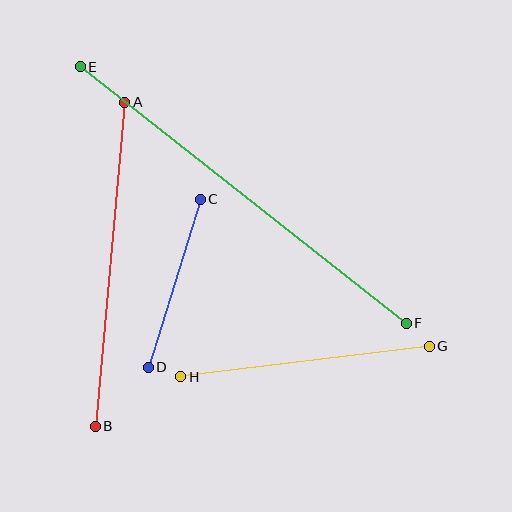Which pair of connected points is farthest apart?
Points E and F are farthest apart.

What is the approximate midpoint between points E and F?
The midpoint is at approximately (243, 195) pixels.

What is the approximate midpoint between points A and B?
The midpoint is at approximately (110, 264) pixels.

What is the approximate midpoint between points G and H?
The midpoint is at approximately (305, 362) pixels.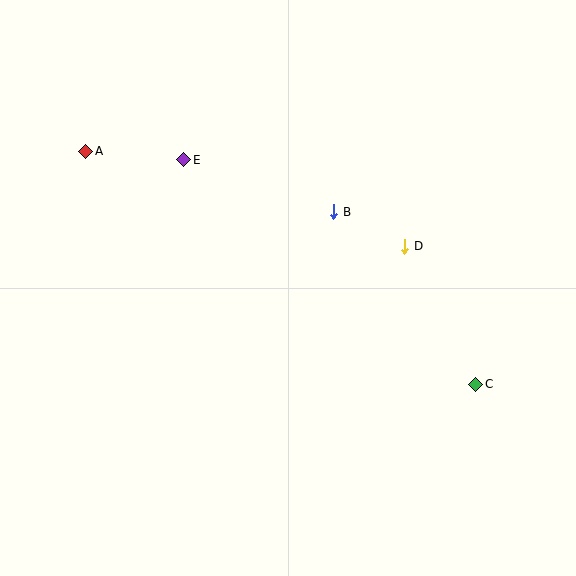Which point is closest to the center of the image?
Point B at (334, 212) is closest to the center.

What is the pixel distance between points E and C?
The distance between E and C is 368 pixels.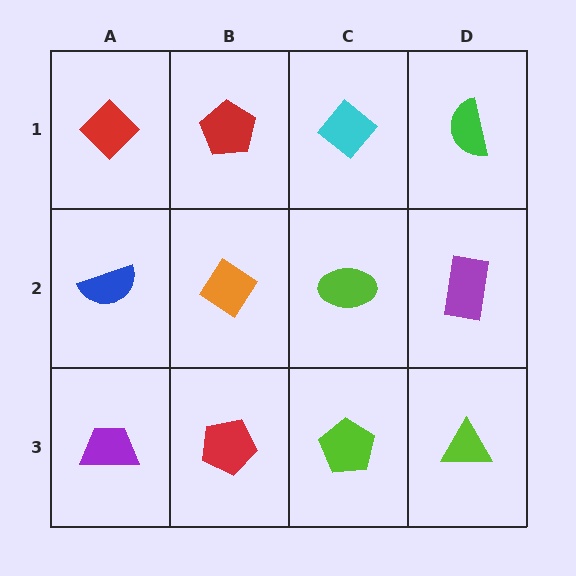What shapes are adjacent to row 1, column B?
An orange diamond (row 2, column B), a red diamond (row 1, column A), a cyan diamond (row 1, column C).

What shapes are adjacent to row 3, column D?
A purple rectangle (row 2, column D), a lime pentagon (row 3, column C).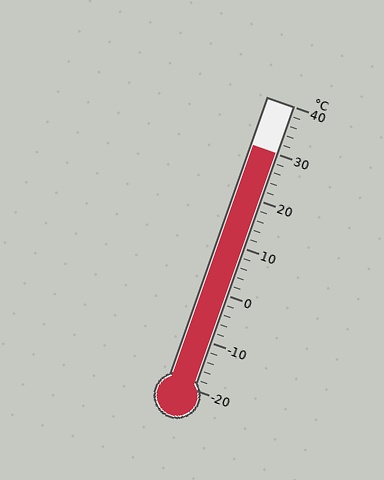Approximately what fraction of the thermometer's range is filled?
The thermometer is filled to approximately 85% of its range.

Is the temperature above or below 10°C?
The temperature is above 10°C.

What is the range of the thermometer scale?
The thermometer scale ranges from -20°C to 40°C.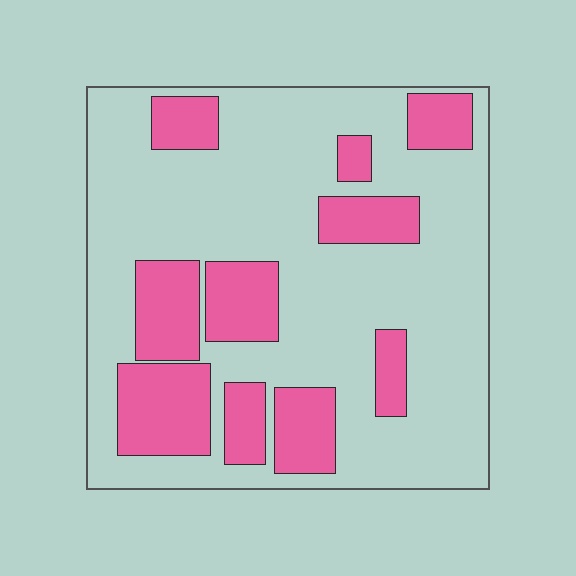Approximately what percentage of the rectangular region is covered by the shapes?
Approximately 30%.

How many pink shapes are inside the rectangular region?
10.